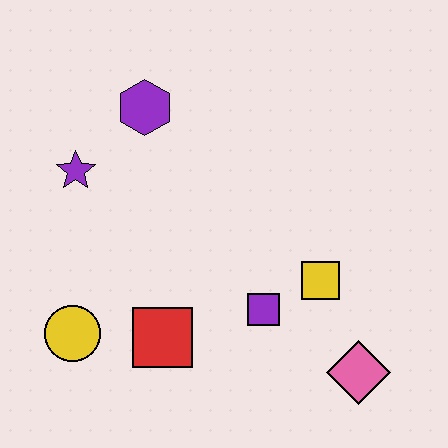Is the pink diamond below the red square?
Yes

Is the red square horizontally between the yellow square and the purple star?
Yes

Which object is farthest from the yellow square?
The purple star is farthest from the yellow square.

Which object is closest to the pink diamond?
The yellow square is closest to the pink diamond.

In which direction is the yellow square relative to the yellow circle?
The yellow square is to the right of the yellow circle.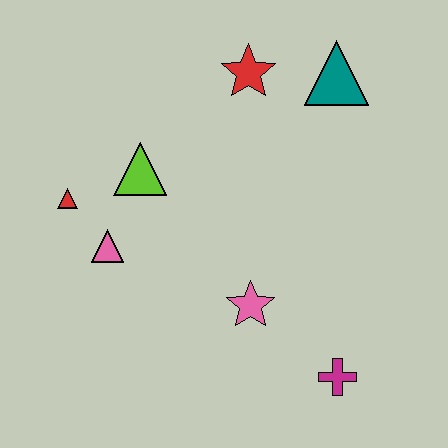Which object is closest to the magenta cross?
The pink star is closest to the magenta cross.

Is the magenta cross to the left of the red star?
No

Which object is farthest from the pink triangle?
The teal triangle is farthest from the pink triangle.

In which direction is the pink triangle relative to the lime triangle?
The pink triangle is below the lime triangle.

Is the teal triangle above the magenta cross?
Yes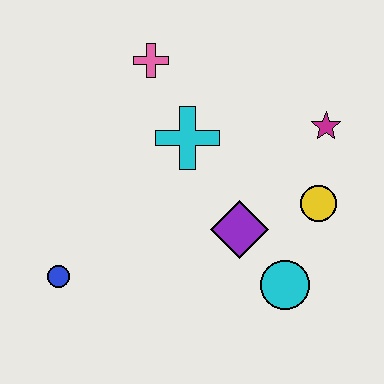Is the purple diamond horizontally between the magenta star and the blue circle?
Yes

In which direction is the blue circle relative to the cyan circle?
The blue circle is to the left of the cyan circle.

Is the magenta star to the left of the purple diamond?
No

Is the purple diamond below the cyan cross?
Yes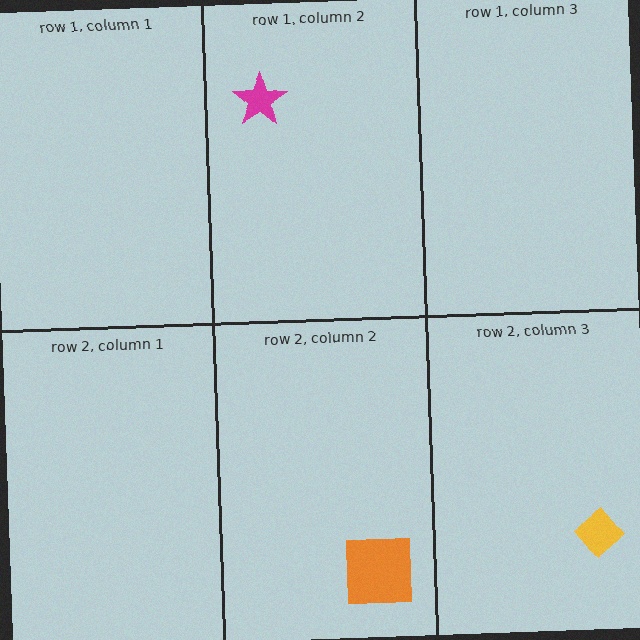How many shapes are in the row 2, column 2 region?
1.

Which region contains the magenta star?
The row 1, column 2 region.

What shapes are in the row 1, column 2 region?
The magenta star.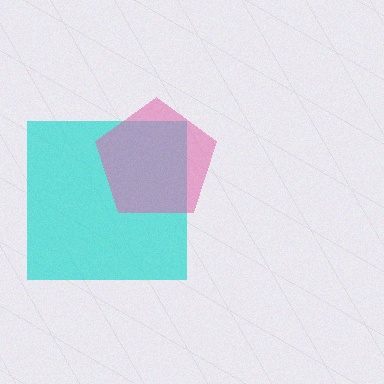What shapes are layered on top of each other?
The layered shapes are: a cyan square, a pink pentagon.